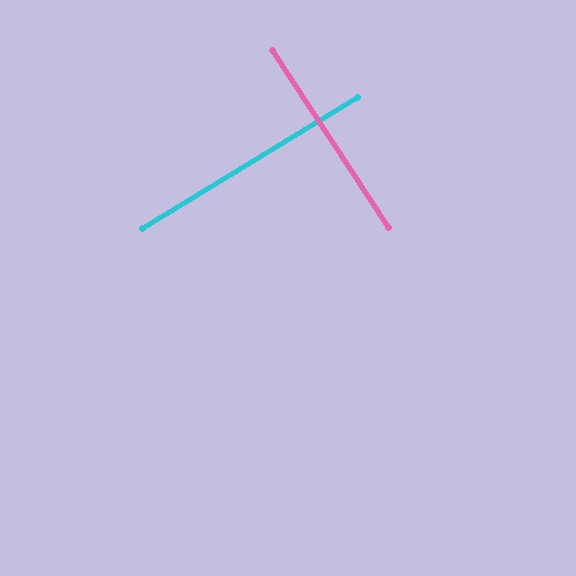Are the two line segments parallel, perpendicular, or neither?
Perpendicular — they meet at approximately 88°.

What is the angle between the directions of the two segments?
Approximately 88 degrees.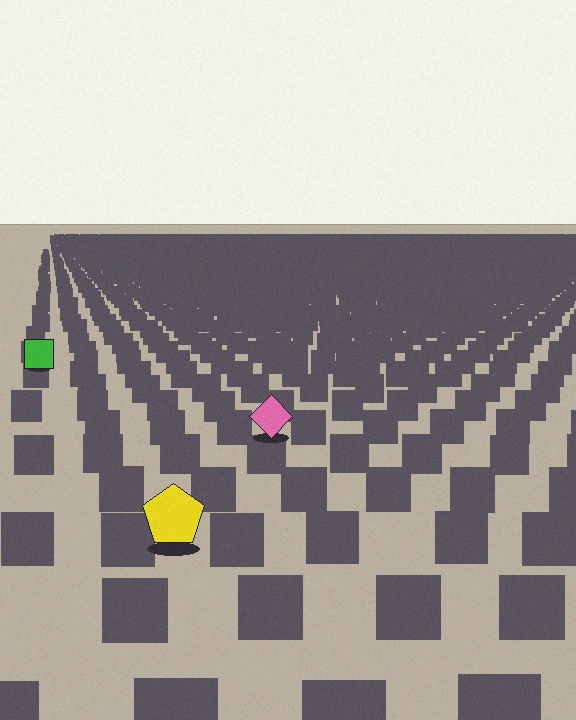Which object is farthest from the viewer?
The green square is farthest from the viewer. It appears smaller and the ground texture around it is denser.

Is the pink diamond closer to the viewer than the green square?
Yes. The pink diamond is closer — you can tell from the texture gradient: the ground texture is coarser near it.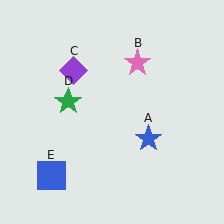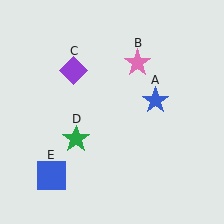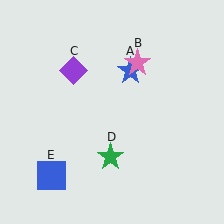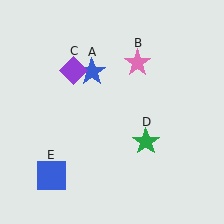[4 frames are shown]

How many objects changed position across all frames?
2 objects changed position: blue star (object A), green star (object D).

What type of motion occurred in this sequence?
The blue star (object A), green star (object D) rotated counterclockwise around the center of the scene.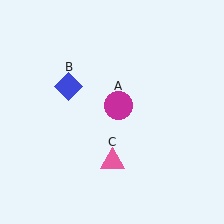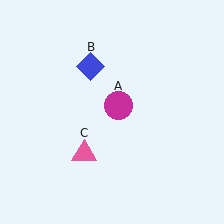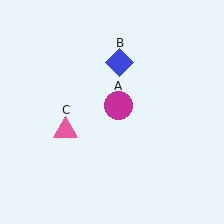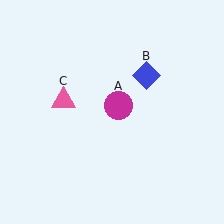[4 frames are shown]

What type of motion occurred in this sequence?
The blue diamond (object B), pink triangle (object C) rotated clockwise around the center of the scene.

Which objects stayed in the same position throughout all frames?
Magenta circle (object A) remained stationary.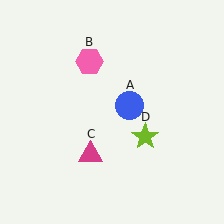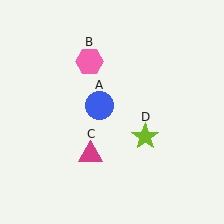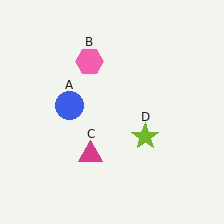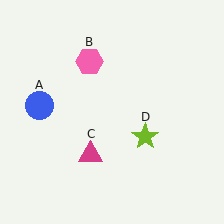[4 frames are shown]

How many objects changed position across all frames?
1 object changed position: blue circle (object A).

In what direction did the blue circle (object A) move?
The blue circle (object A) moved left.